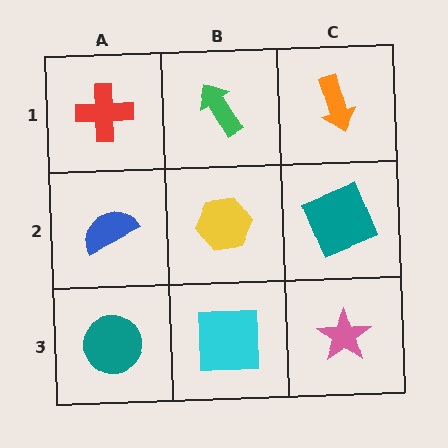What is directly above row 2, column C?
An orange arrow.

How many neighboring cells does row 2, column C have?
3.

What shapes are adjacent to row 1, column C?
A teal square (row 2, column C), a green arrow (row 1, column B).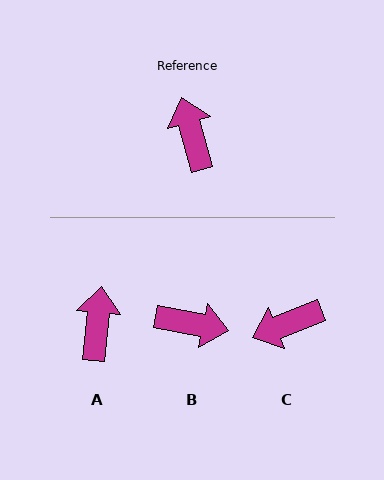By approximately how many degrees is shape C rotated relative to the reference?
Approximately 96 degrees counter-clockwise.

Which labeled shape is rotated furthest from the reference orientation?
B, about 116 degrees away.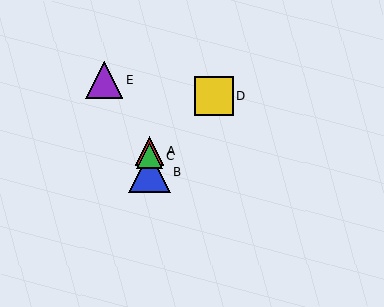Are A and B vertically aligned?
Yes, both are at x≈149.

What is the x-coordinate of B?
Object B is at x≈150.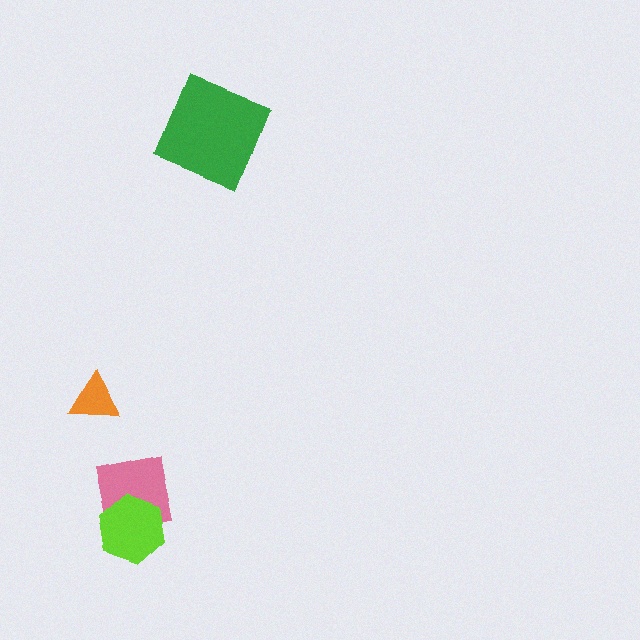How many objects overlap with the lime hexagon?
1 object overlaps with the lime hexagon.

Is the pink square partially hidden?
Yes, it is partially covered by another shape.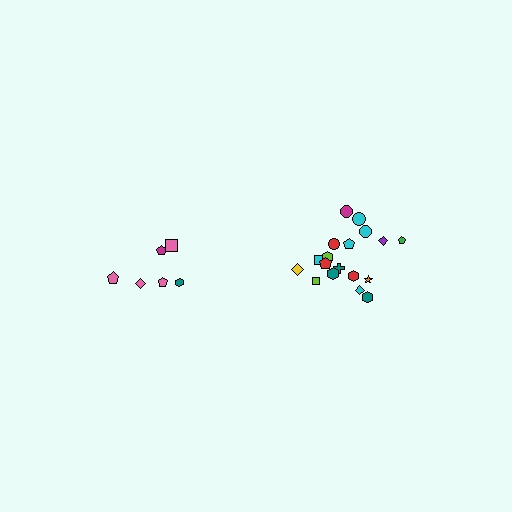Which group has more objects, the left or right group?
The right group.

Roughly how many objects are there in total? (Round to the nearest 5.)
Roughly 25 objects in total.